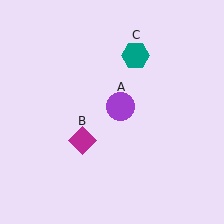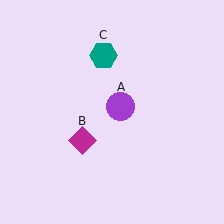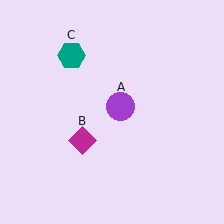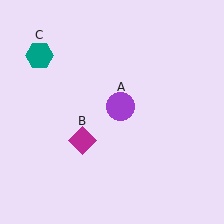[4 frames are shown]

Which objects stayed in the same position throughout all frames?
Purple circle (object A) and magenta diamond (object B) remained stationary.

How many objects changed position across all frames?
1 object changed position: teal hexagon (object C).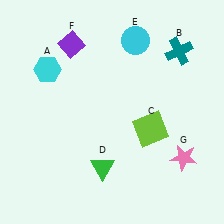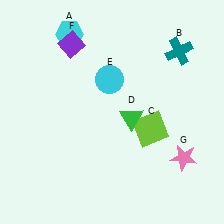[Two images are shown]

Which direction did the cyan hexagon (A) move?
The cyan hexagon (A) moved up.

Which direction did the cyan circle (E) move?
The cyan circle (E) moved down.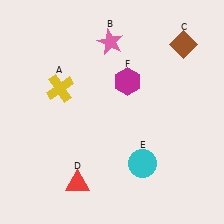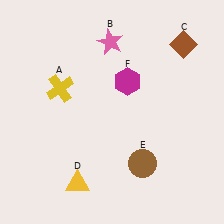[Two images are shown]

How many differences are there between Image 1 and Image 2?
There are 2 differences between the two images.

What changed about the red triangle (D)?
In Image 1, D is red. In Image 2, it changed to yellow.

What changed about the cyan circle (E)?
In Image 1, E is cyan. In Image 2, it changed to brown.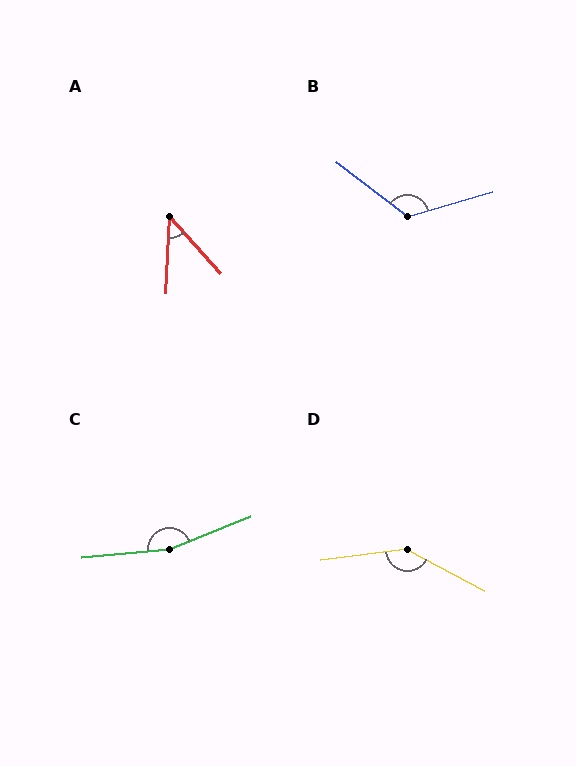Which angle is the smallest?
A, at approximately 45 degrees.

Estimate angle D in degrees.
Approximately 145 degrees.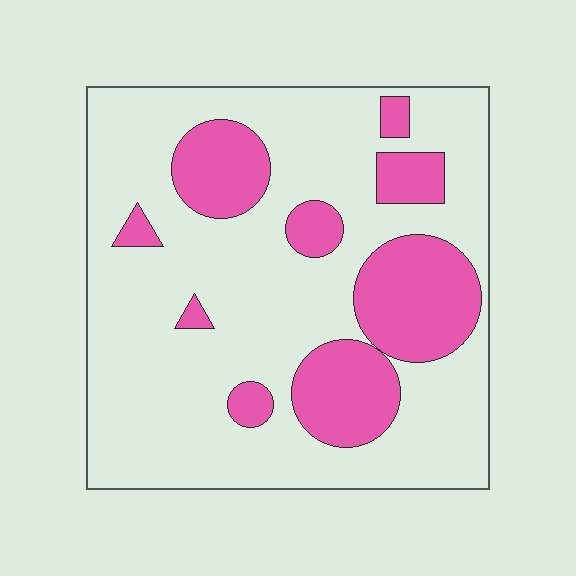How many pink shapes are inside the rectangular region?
9.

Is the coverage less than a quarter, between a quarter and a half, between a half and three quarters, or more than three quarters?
Between a quarter and a half.